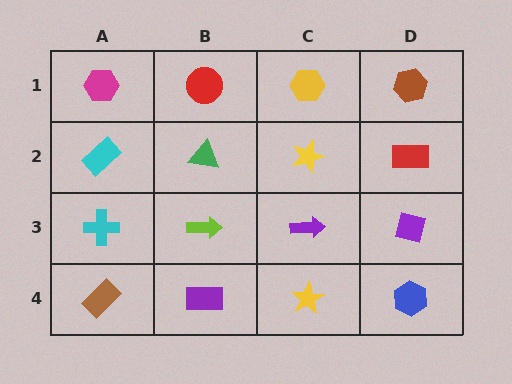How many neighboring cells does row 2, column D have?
3.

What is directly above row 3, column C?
A yellow star.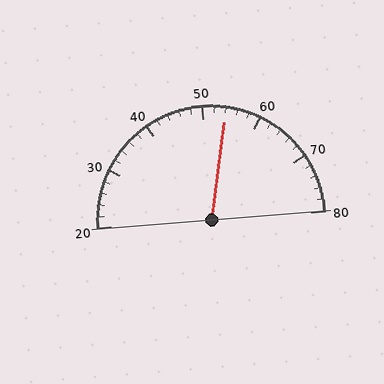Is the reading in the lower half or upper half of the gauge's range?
The reading is in the upper half of the range (20 to 80).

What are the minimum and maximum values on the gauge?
The gauge ranges from 20 to 80.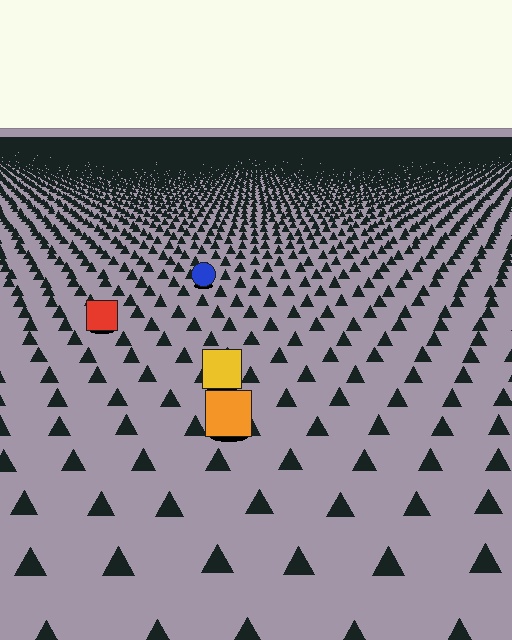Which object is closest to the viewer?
The orange square is closest. The texture marks near it are larger and more spread out.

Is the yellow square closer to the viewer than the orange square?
No. The orange square is closer — you can tell from the texture gradient: the ground texture is coarser near it.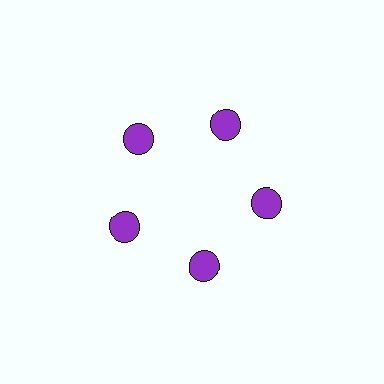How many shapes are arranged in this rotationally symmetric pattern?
There are 5 shapes, arranged in 5 groups of 1.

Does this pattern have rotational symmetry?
Yes, this pattern has 5-fold rotational symmetry. It looks the same after rotating 72 degrees around the center.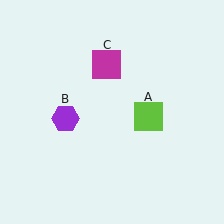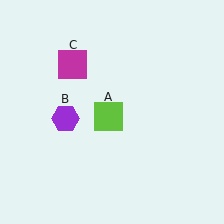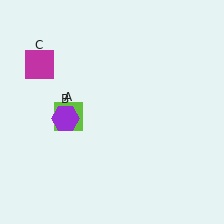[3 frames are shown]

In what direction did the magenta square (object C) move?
The magenta square (object C) moved left.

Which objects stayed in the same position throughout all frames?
Purple hexagon (object B) remained stationary.